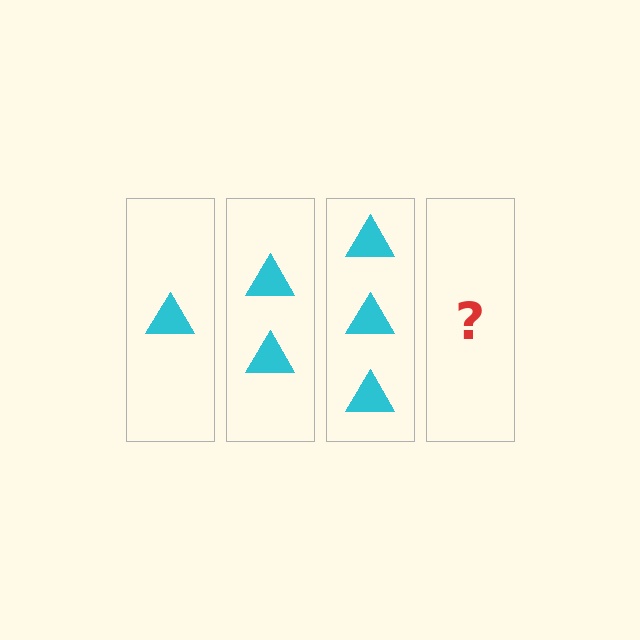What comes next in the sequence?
The next element should be 4 triangles.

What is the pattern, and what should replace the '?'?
The pattern is that each step adds one more triangle. The '?' should be 4 triangles.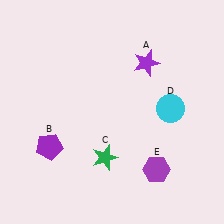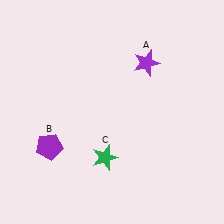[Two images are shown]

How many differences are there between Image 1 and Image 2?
There are 2 differences between the two images.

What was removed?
The cyan circle (D), the purple hexagon (E) were removed in Image 2.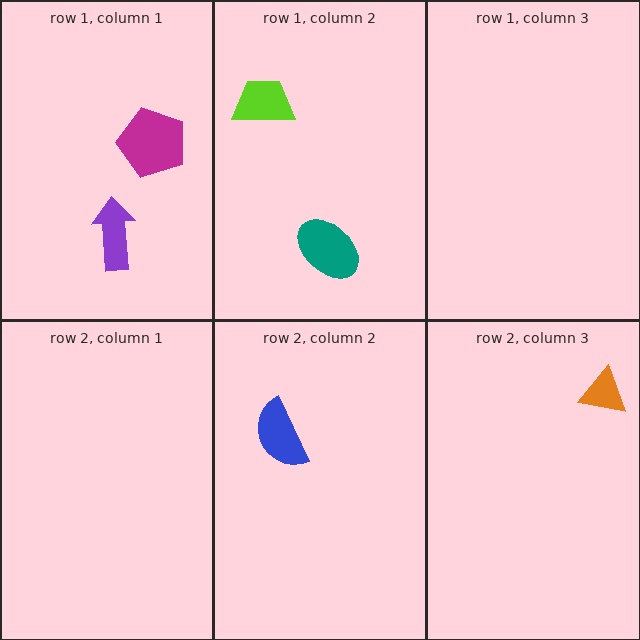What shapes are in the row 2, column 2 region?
The blue semicircle.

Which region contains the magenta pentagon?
The row 1, column 1 region.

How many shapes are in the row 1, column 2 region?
2.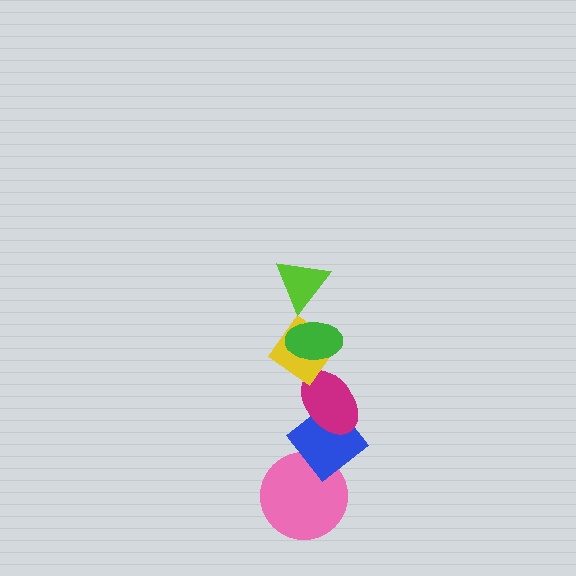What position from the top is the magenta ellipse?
The magenta ellipse is 4th from the top.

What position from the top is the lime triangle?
The lime triangle is 1st from the top.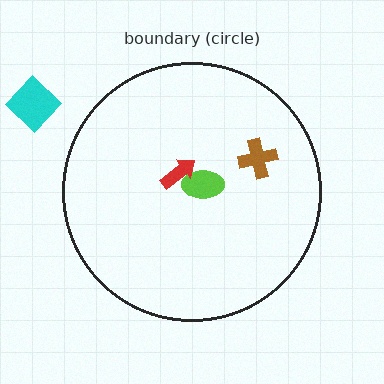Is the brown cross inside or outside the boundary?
Inside.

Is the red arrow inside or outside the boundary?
Inside.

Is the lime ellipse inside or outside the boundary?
Inside.